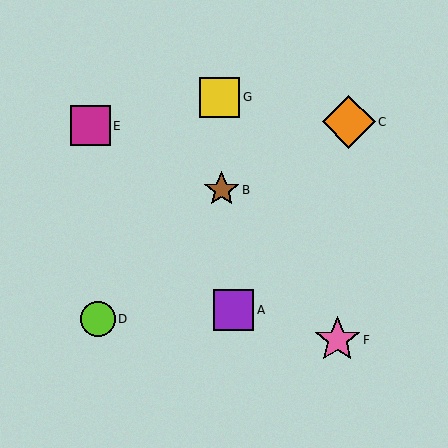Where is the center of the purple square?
The center of the purple square is at (233, 310).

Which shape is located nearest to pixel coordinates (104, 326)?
The lime circle (labeled D) at (98, 319) is nearest to that location.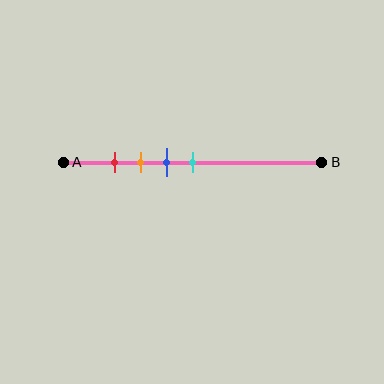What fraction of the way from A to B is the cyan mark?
The cyan mark is approximately 50% (0.5) of the way from A to B.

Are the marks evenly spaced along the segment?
Yes, the marks are approximately evenly spaced.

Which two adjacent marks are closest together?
The red and orange marks are the closest adjacent pair.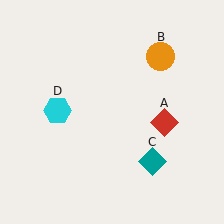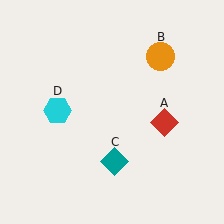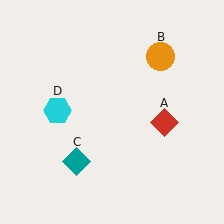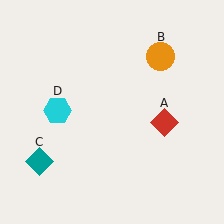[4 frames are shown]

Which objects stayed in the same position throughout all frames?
Red diamond (object A) and orange circle (object B) and cyan hexagon (object D) remained stationary.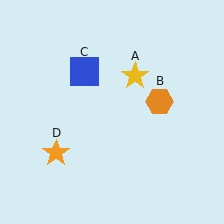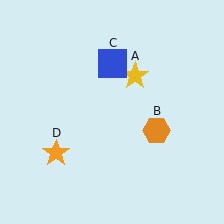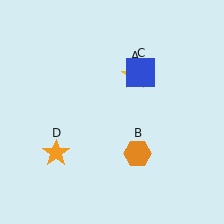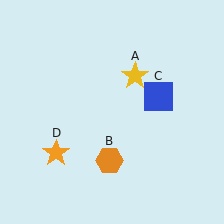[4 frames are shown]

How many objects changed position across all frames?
2 objects changed position: orange hexagon (object B), blue square (object C).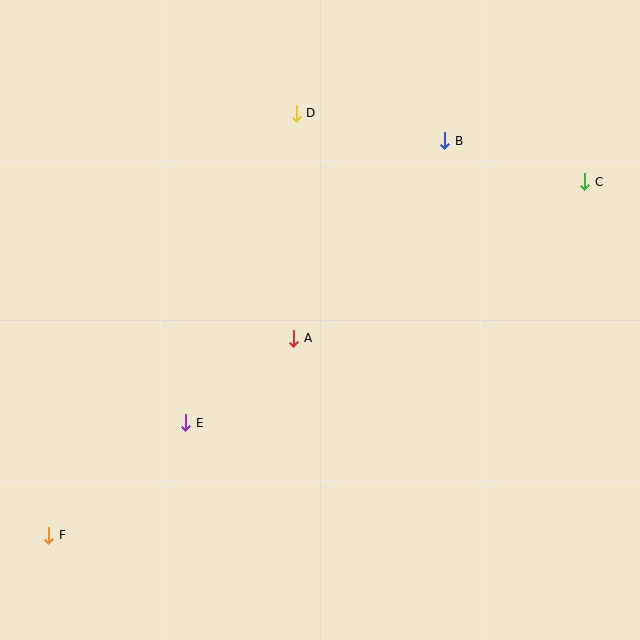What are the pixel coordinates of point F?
Point F is at (49, 535).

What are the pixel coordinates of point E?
Point E is at (186, 423).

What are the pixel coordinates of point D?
Point D is at (296, 113).